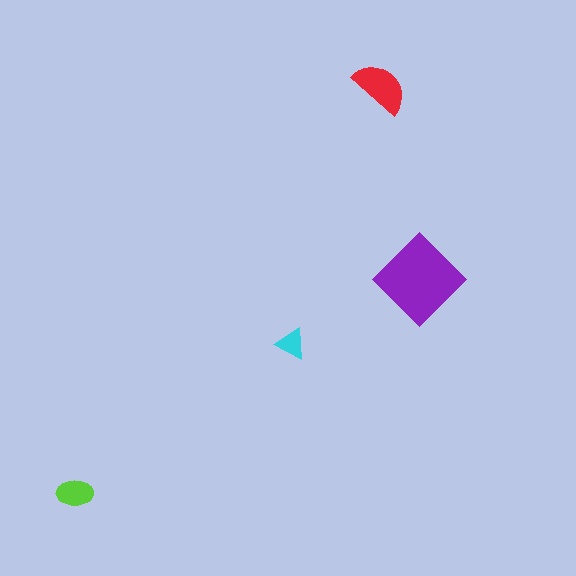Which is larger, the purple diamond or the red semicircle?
The purple diamond.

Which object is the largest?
The purple diamond.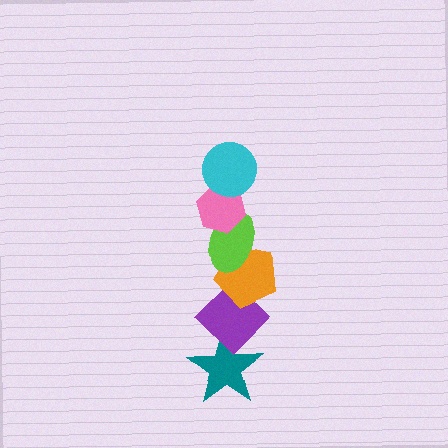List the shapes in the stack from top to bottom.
From top to bottom: the cyan circle, the pink hexagon, the lime ellipse, the orange pentagon, the purple diamond, the teal star.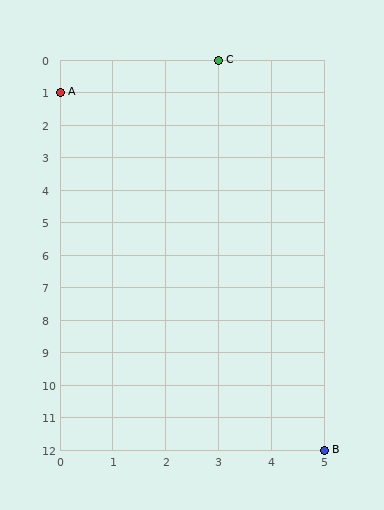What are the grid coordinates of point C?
Point C is at grid coordinates (3, 0).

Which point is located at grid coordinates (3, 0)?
Point C is at (3, 0).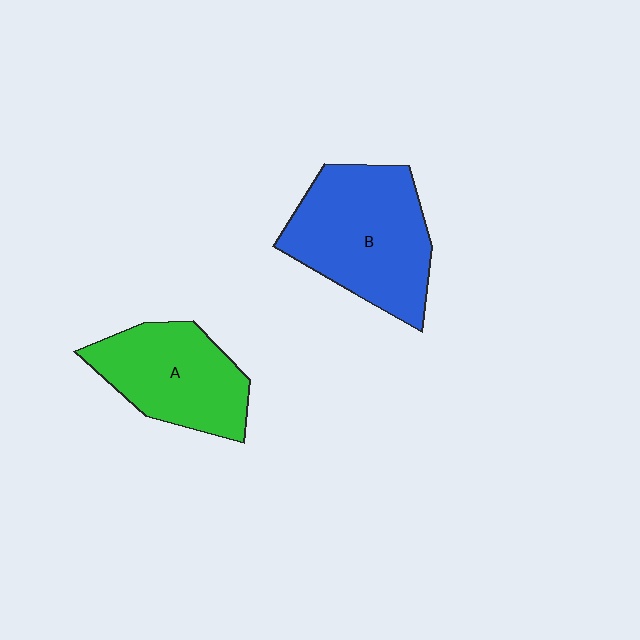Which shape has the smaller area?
Shape A (green).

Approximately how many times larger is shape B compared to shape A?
Approximately 1.3 times.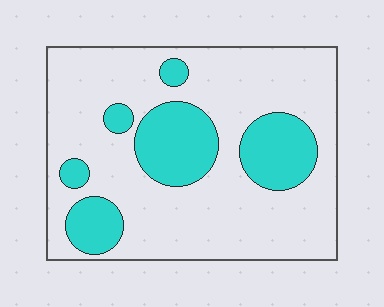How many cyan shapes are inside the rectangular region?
6.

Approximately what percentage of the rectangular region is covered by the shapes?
Approximately 25%.